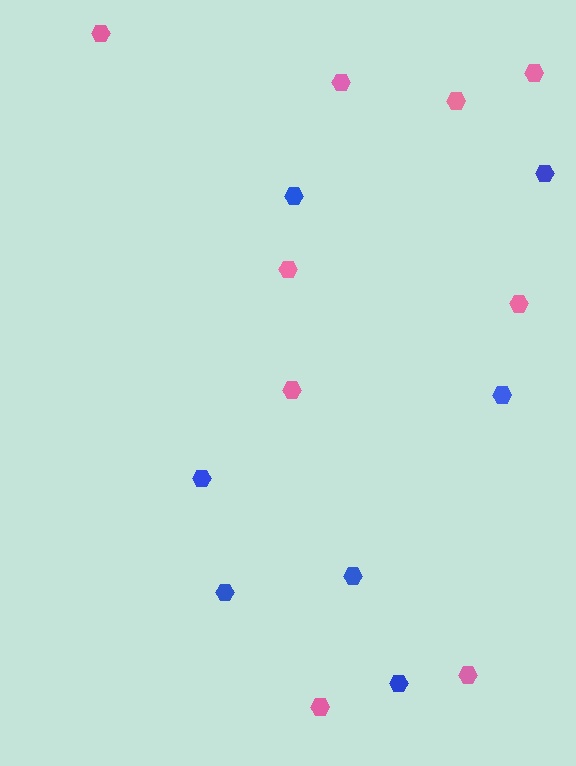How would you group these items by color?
There are 2 groups: one group of pink hexagons (9) and one group of blue hexagons (7).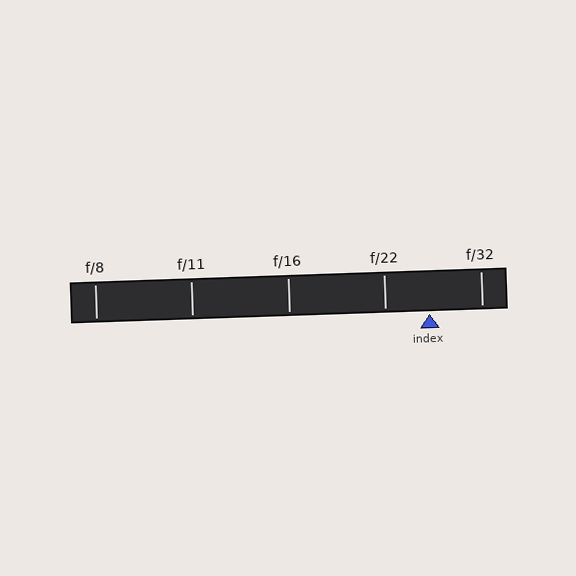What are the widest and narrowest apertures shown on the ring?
The widest aperture shown is f/8 and the narrowest is f/32.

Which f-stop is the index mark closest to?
The index mark is closest to f/22.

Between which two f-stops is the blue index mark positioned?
The index mark is between f/22 and f/32.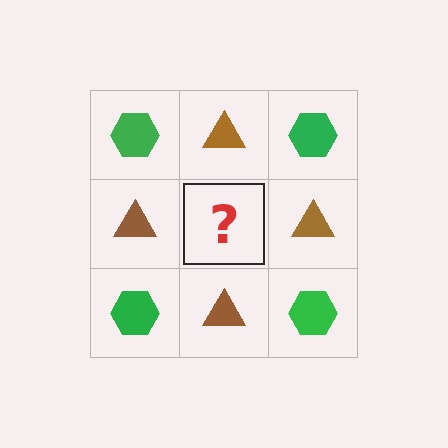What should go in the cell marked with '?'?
The missing cell should contain a green hexagon.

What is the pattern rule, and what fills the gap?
The rule is that it alternates green hexagon and brown triangle in a checkerboard pattern. The gap should be filled with a green hexagon.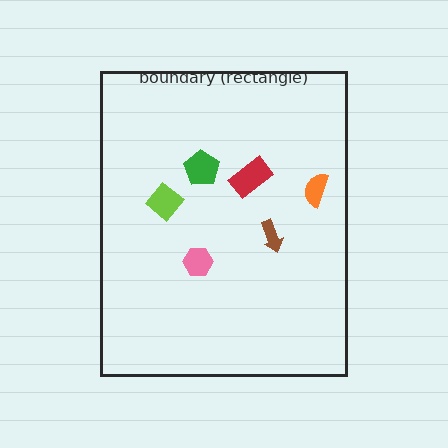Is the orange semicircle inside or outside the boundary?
Inside.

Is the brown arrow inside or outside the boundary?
Inside.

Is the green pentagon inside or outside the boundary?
Inside.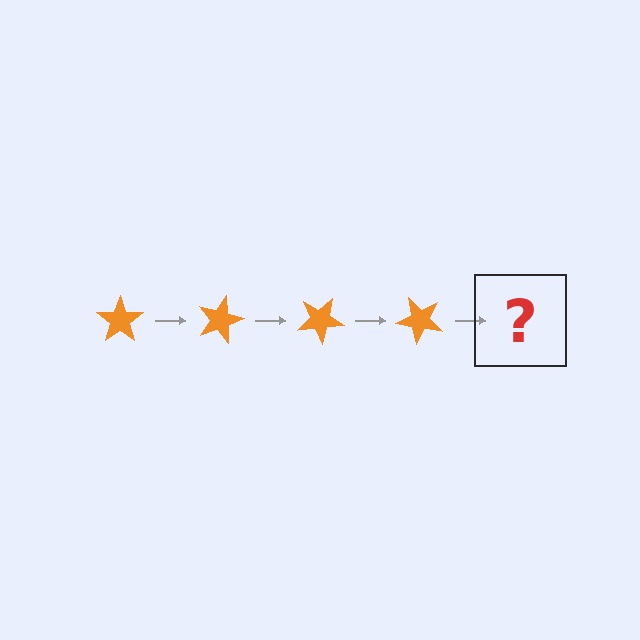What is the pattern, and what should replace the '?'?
The pattern is that the star rotates 15 degrees each step. The '?' should be an orange star rotated 60 degrees.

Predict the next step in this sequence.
The next step is an orange star rotated 60 degrees.